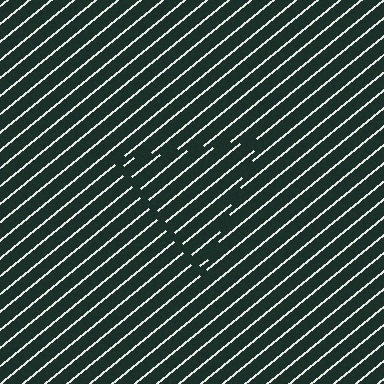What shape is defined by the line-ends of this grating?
An illusory triangle. The interior of the shape contains the same grating, shifted by half a period — the contour is defined by the phase discontinuity where line-ends from the inner and outer gratings abut.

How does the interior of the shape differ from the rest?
The interior of the shape contains the same grating, shifted by half a period — the contour is defined by the phase discontinuity where line-ends from the inner and outer gratings abut.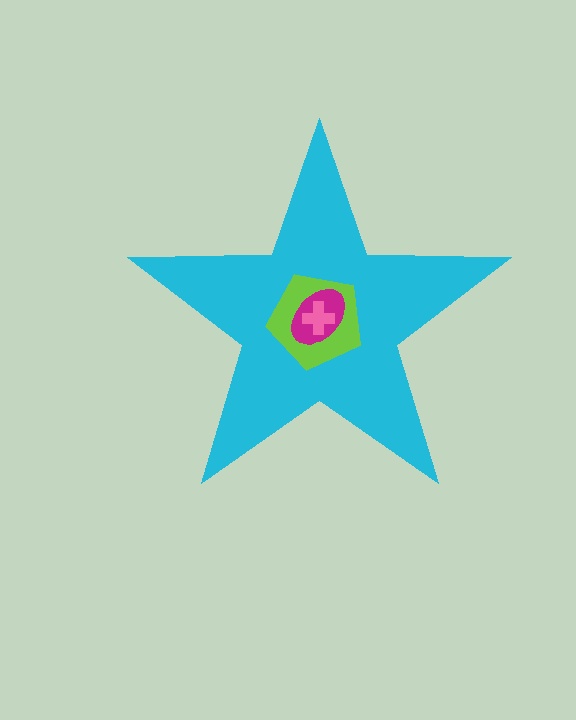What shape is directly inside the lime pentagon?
The magenta ellipse.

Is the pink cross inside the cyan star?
Yes.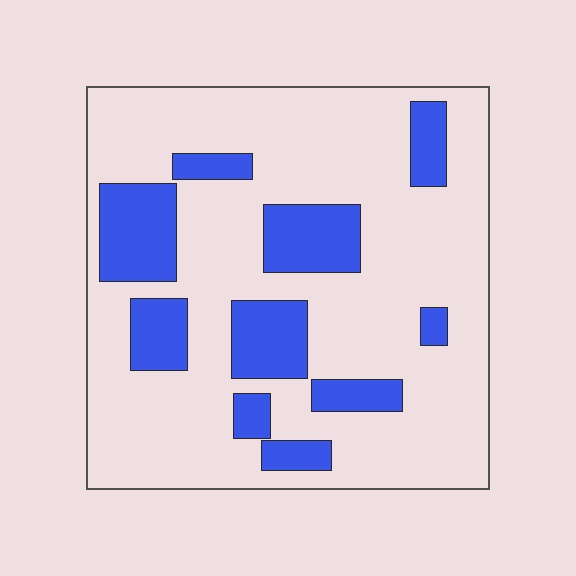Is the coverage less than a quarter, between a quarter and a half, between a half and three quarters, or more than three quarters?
Less than a quarter.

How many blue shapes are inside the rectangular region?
10.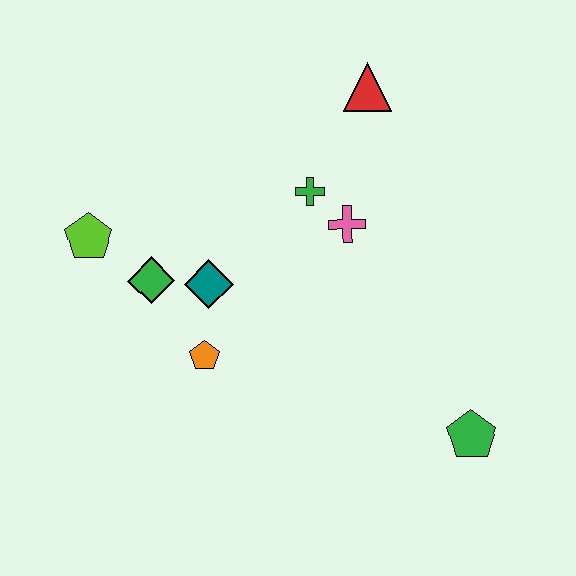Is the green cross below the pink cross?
No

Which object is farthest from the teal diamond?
The green pentagon is farthest from the teal diamond.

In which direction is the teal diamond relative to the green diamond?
The teal diamond is to the right of the green diamond.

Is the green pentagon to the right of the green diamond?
Yes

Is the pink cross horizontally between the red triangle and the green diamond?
Yes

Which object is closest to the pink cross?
The green cross is closest to the pink cross.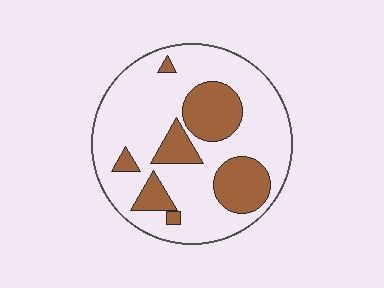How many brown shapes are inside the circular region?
7.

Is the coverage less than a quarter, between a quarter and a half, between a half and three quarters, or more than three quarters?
Between a quarter and a half.